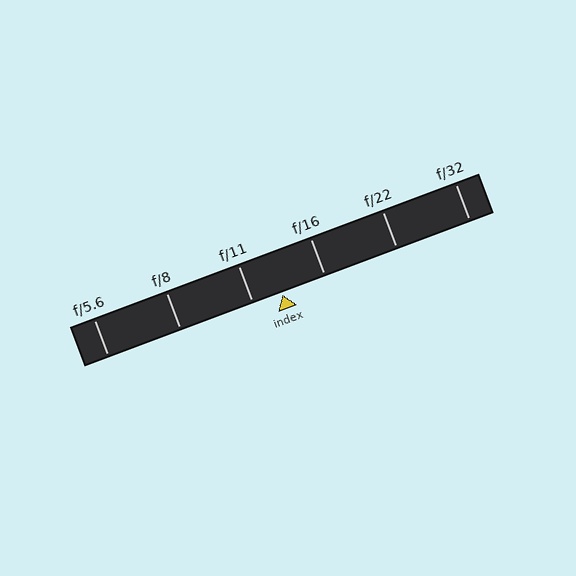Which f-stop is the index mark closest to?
The index mark is closest to f/11.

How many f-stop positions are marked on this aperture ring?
There are 6 f-stop positions marked.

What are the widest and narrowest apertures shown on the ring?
The widest aperture shown is f/5.6 and the narrowest is f/32.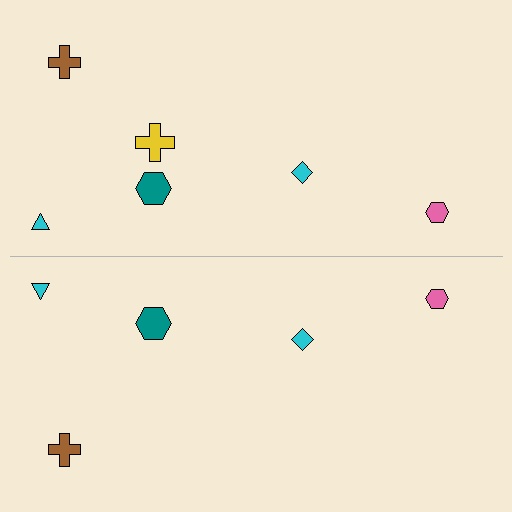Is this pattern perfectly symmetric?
No, the pattern is not perfectly symmetric. A yellow cross is missing from the bottom side.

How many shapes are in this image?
There are 11 shapes in this image.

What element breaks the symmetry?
A yellow cross is missing from the bottom side.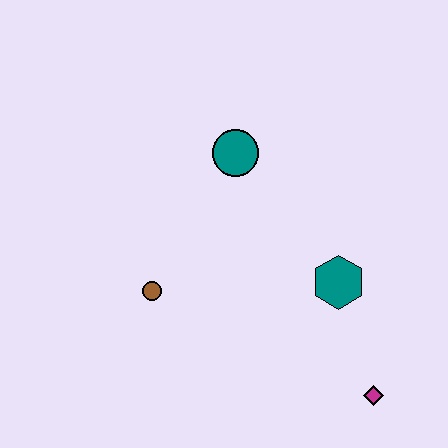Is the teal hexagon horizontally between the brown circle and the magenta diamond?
Yes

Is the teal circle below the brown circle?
No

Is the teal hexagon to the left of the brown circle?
No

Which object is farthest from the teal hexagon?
The brown circle is farthest from the teal hexagon.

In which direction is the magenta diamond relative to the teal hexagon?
The magenta diamond is below the teal hexagon.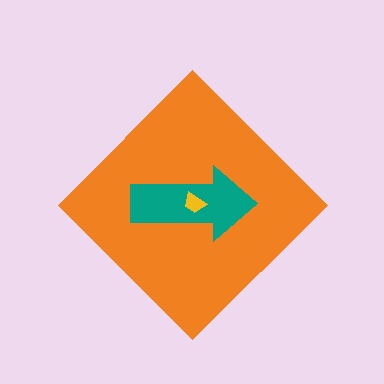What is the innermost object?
The yellow trapezoid.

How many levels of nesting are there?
3.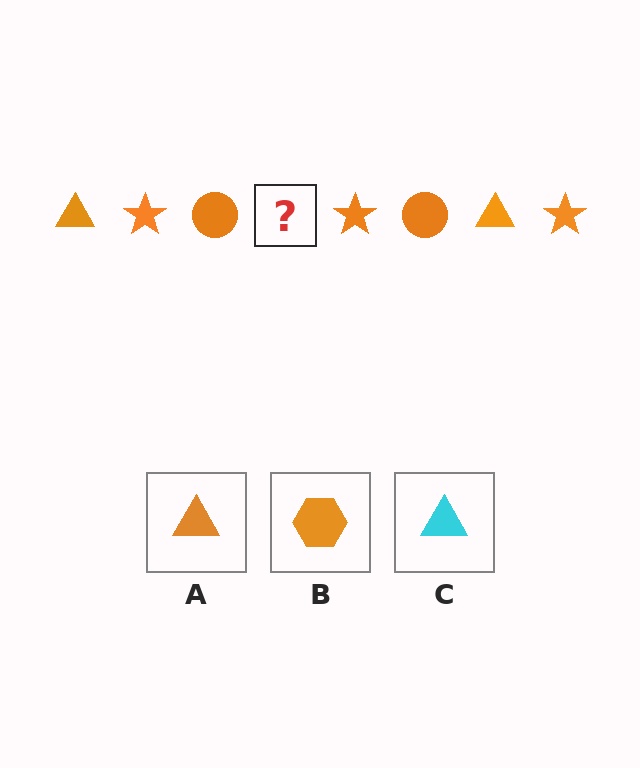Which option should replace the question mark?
Option A.